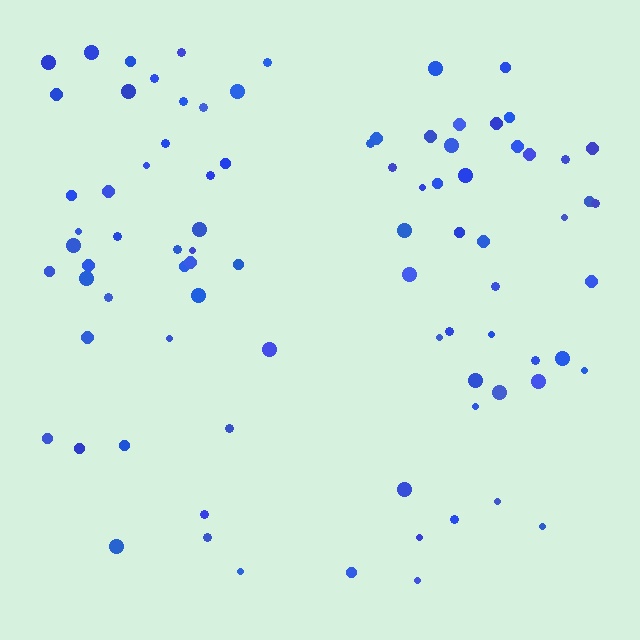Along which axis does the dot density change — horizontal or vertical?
Vertical.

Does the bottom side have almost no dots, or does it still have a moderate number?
Still a moderate number, just noticeably fewer than the top.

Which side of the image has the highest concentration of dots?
The top.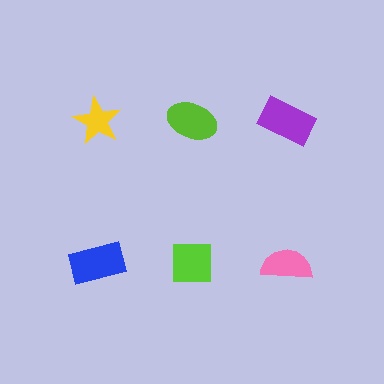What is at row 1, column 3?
A purple rectangle.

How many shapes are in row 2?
3 shapes.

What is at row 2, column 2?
A lime square.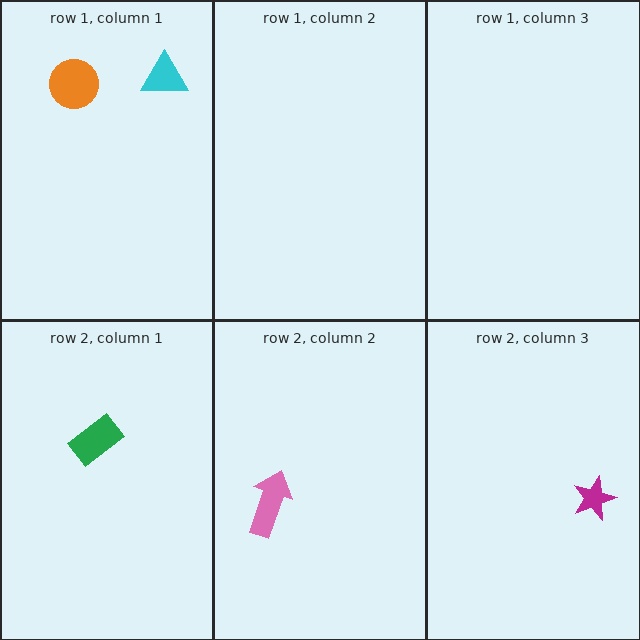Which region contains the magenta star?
The row 2, column 3 region.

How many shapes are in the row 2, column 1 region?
1.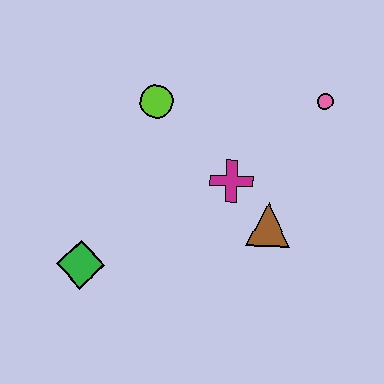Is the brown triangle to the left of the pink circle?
Yes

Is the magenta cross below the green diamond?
No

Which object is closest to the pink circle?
The magenta cross is closest to the pink circle.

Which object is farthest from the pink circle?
The green diamond is farthest from the pink circle.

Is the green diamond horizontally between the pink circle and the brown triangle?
No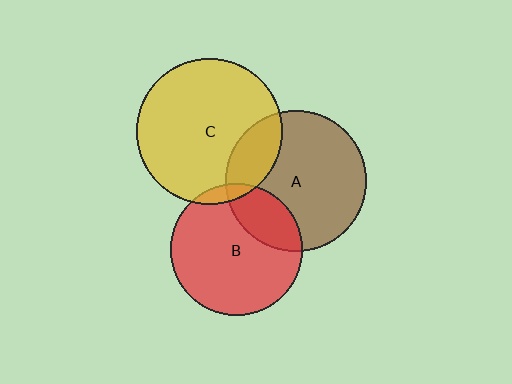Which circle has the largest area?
Circle C (yellow).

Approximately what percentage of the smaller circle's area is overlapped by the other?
Approximately 5%.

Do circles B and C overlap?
Yes.